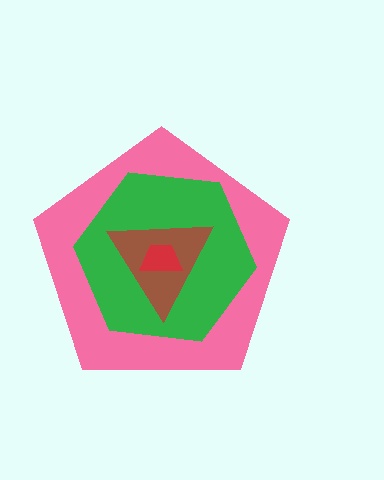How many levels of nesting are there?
4.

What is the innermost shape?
The red trapezoid.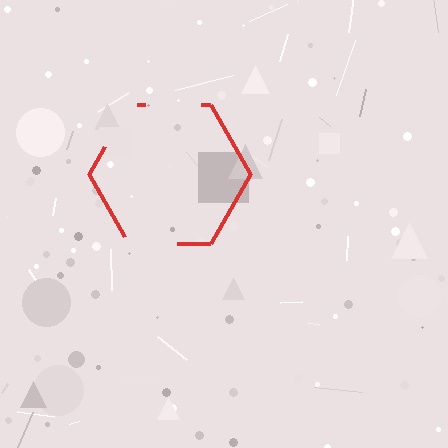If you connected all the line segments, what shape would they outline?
They would outline a hexagon.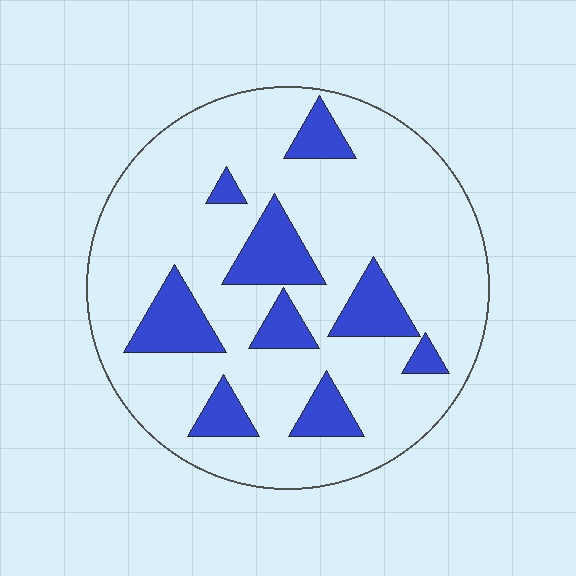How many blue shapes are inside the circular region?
9.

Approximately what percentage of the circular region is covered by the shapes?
Approximately 20%.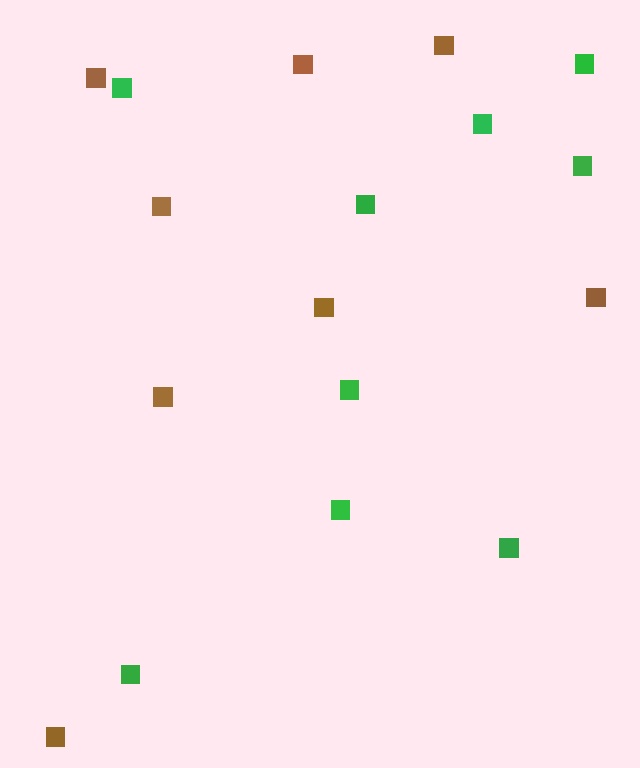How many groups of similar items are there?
There are 2 groups: one group of green squares (9) and one group of brown squares (8).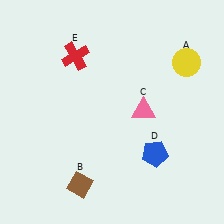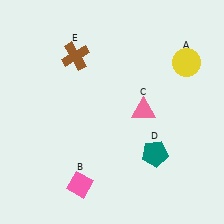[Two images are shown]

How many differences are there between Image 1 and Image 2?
There are 3 differences between the two images.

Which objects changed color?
B changed from brown to pink. D changed from blue to teal. E changed from red to brown.